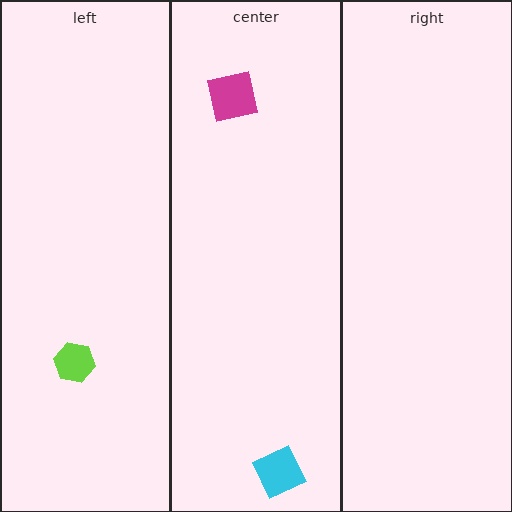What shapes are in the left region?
The lime hexagon.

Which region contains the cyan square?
The center region.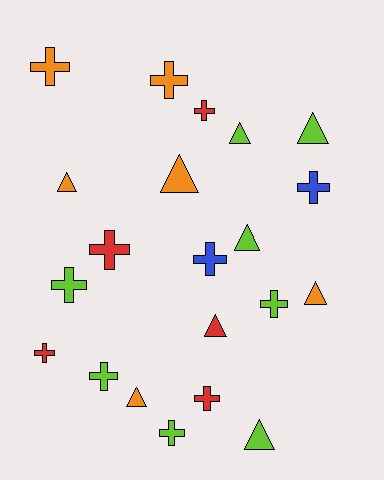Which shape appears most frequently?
Cross, with 12 objects.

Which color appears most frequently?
Lime, with 8 objects.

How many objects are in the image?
There are 21 objects.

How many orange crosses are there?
There are 2 orange crosses.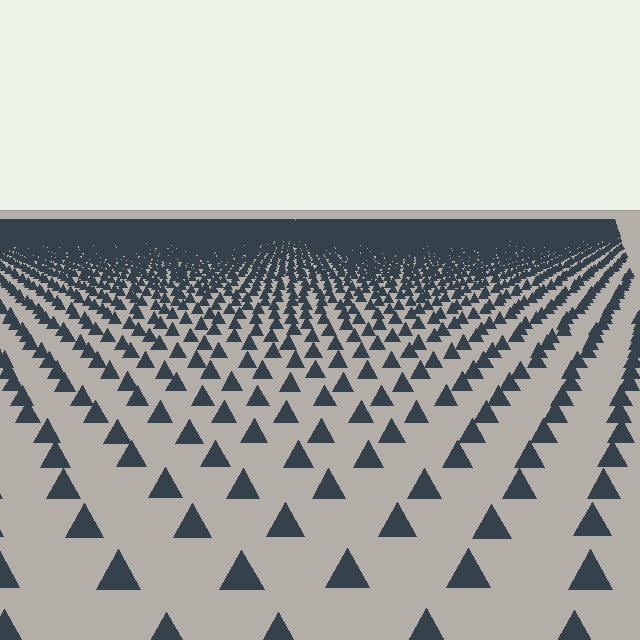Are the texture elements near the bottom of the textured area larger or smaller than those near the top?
Larger. Near the bottom, elements are closer to the viewer and appear at a bigger on-screen size.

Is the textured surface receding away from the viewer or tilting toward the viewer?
The surface is receding away from the viewer. Texture elements get smaller and denser toward the top.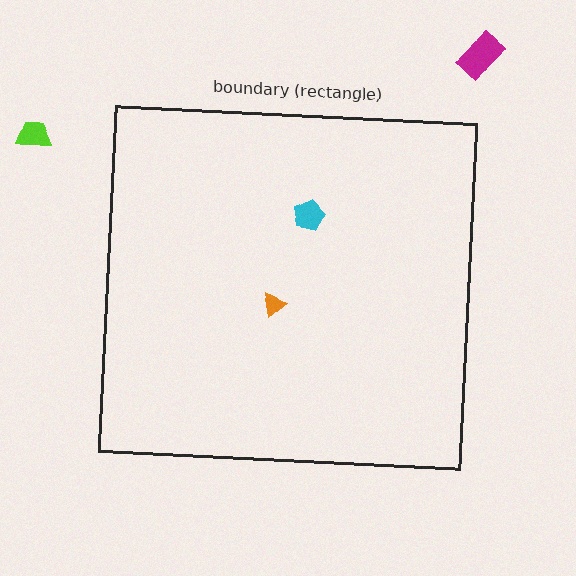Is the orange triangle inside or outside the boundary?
Inside.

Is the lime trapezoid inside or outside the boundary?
Outside.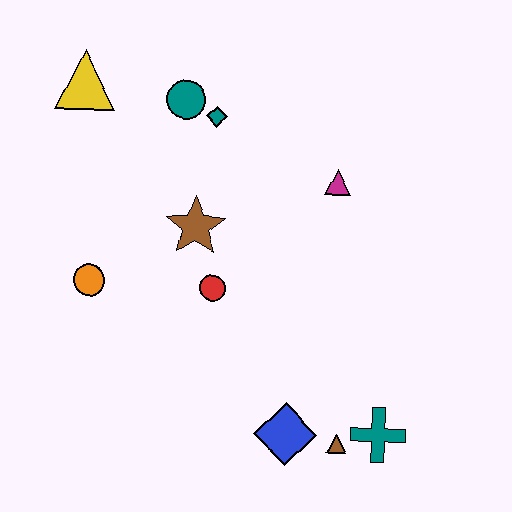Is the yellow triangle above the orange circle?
Yes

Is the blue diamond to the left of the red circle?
No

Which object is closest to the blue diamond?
The brown triangle is closest to the blue diamond.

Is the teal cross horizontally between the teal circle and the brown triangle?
No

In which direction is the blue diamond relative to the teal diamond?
The blue diamond is below the teal diamond.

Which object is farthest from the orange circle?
The teal cross is farthest from the orange circle.